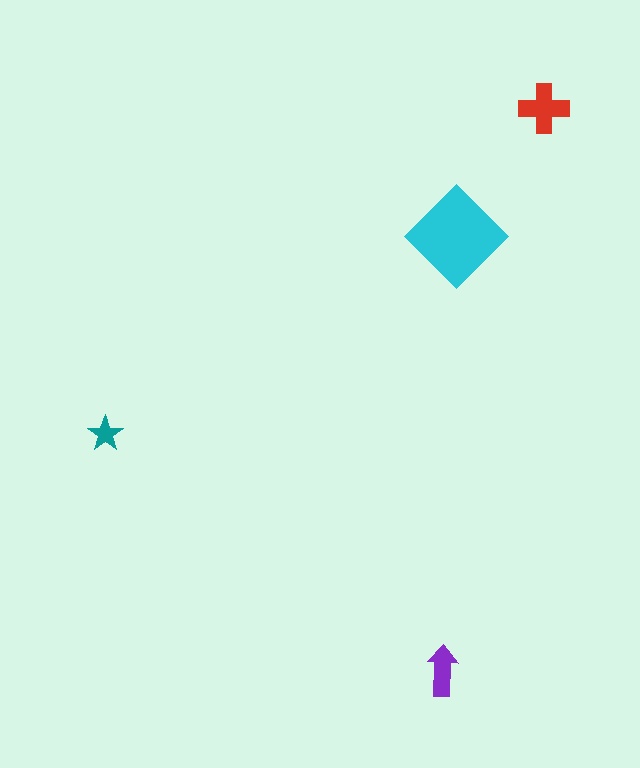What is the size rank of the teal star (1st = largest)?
4th.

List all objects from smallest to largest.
The teal star, the purple arrow, the red cross, the cyan diamond.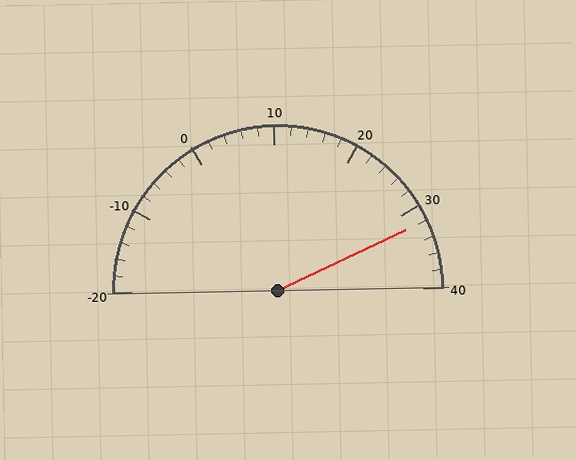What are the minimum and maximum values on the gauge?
The gauge ranges from -20 to 40.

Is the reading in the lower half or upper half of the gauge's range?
The reading is in the upper half of the range (-20 to 40).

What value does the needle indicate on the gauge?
The needle indicates approximately 32.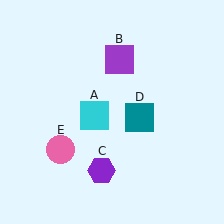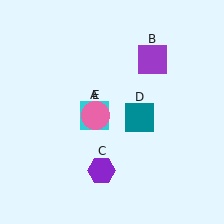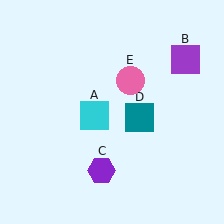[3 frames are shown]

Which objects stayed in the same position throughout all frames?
Cyan square (object A) and purple hexagon (object C) and teal square (object D) remained stationary.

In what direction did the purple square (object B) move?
The purple square (object B) moved right.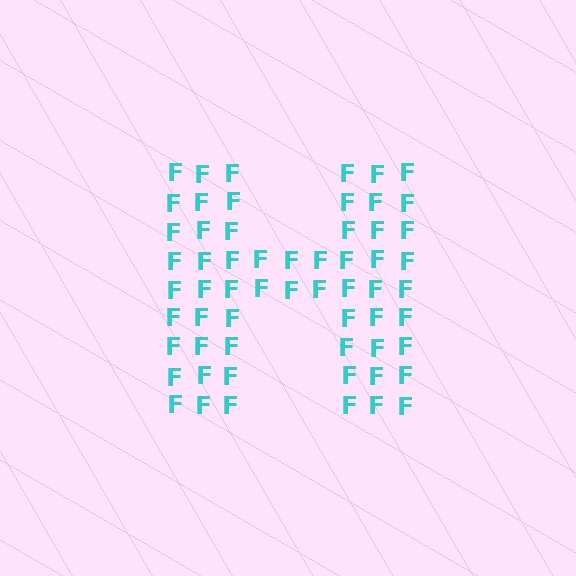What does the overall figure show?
The overall figure shows the letter H.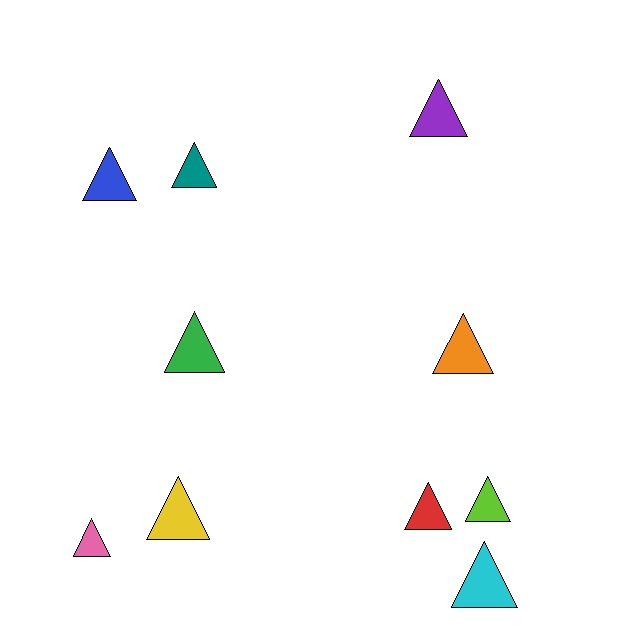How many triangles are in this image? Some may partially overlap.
There are 10 triangles.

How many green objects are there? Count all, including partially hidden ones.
There is 1 green object.